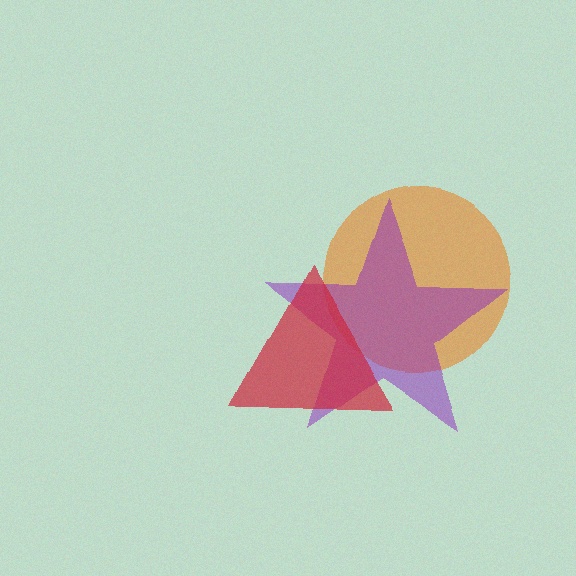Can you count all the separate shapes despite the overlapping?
Yes, there are 3 separate shapes.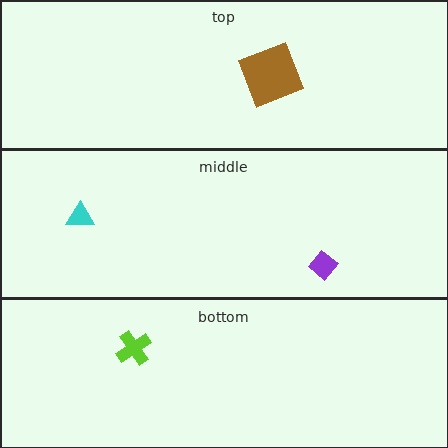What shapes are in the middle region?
The cyan triangle, the purple diamond.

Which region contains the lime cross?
The bottom region.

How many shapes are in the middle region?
2.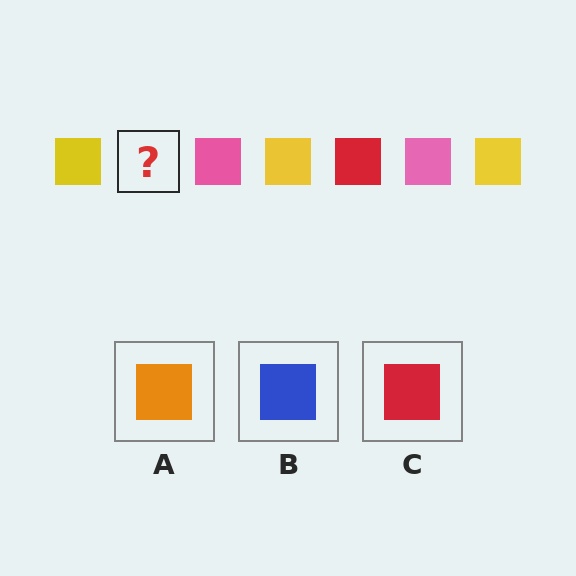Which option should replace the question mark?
Option C.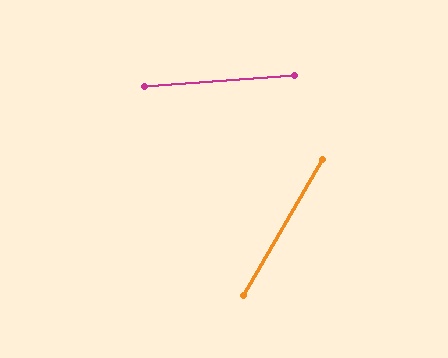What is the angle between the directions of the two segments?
Approximately 56 degrees.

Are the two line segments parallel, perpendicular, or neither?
Neither parallel nor perpendicular — they differ by about 56°.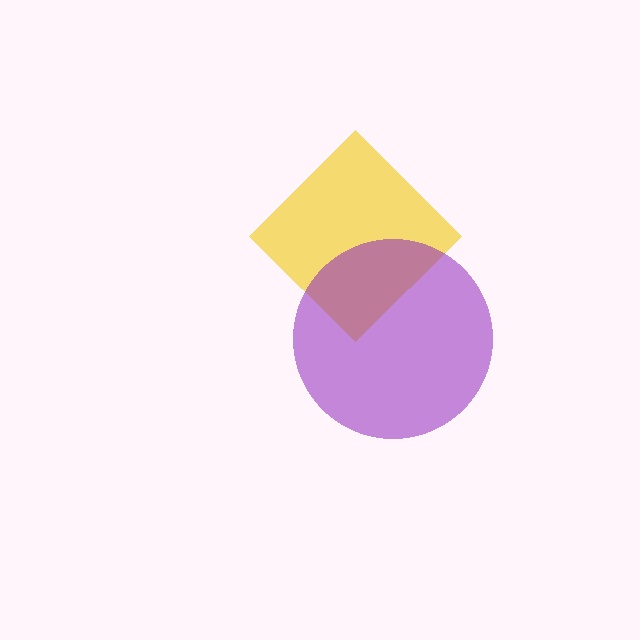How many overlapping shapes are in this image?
There are 2 overlapping shapes in the image.